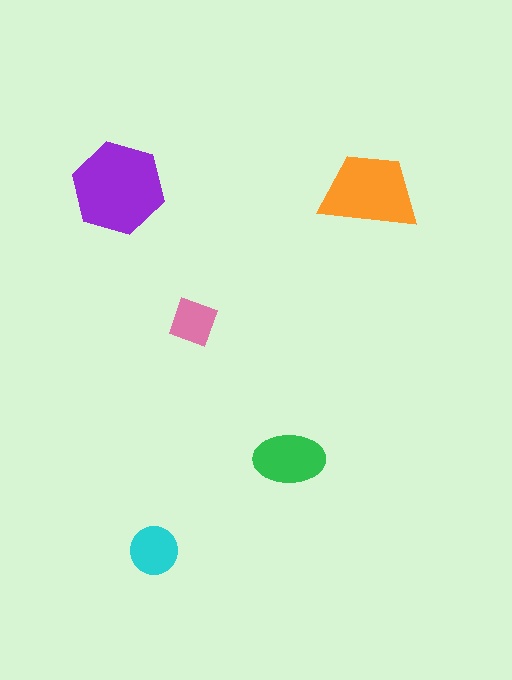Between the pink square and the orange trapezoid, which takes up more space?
The orange trapezoid.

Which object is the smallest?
The pink square.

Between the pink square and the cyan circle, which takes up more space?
The cyan circle.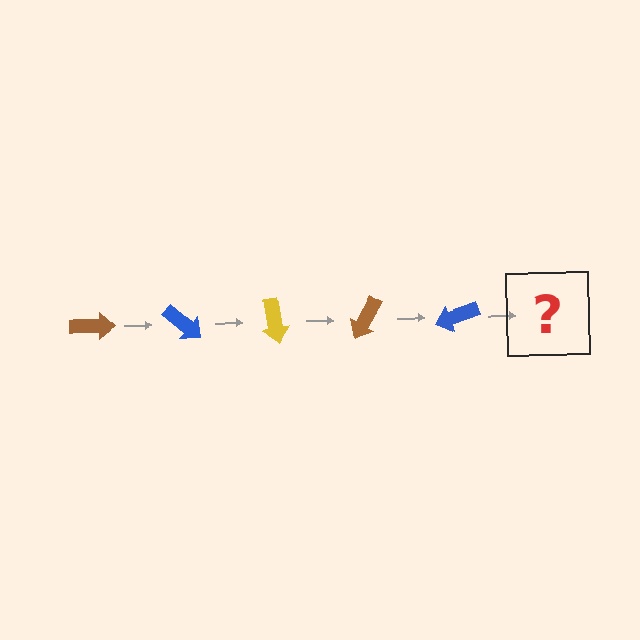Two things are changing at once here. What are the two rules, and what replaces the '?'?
The two rules are that it rotates 40 degrees each step and the color cycles through brown, blue, and yellow. The '?' should be a yellow arrow, rotated 200 degrees from the start.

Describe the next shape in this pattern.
It should be a yellow arrow, rotated 200 degrees from the start.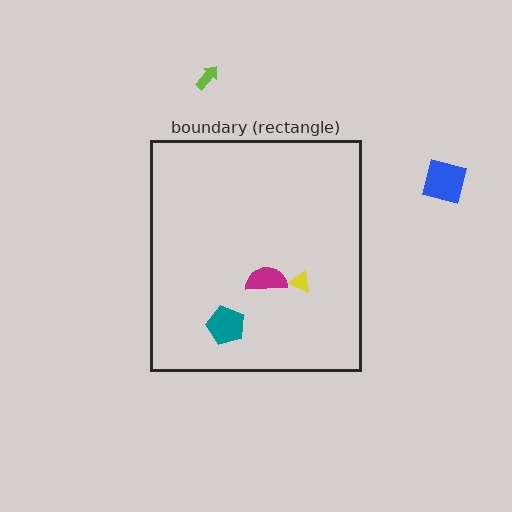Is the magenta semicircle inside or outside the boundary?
Inside.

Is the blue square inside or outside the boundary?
Outside.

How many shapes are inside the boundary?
3 inside, 2 outside.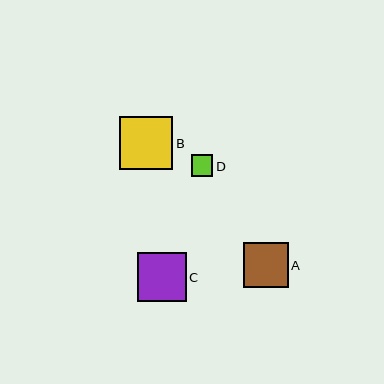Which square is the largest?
Square B is the largest with a size of approximately 53 pixels.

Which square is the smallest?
Square D is the smallest with a size of approximately 22 pixels.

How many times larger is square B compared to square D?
Square B is approximately 2.5 times the size of square D.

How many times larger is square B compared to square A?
Square B is approximately 1.2 times the size of square A.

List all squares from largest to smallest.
From largest to smallest: B, C, A, D.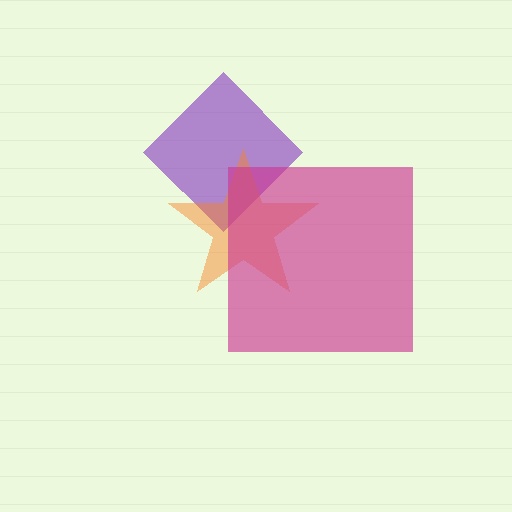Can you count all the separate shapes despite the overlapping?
Yes, there are 3 separate shapes.